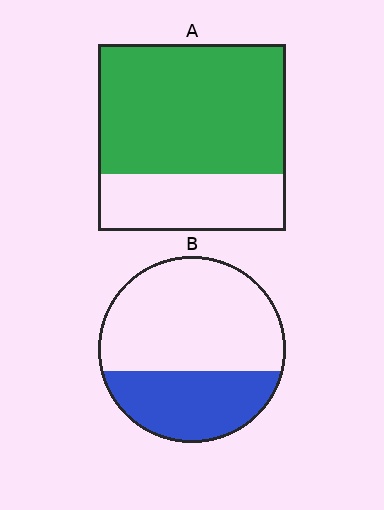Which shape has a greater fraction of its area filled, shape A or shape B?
Shape A.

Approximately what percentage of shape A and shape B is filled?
A is approximately 70% and B is approximately 35%.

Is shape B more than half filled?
No.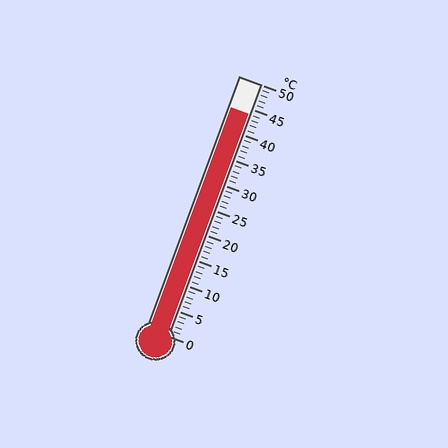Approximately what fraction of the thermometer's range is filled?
The thermometer is filled to approximately 90% of its range.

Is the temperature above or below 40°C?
The temperature is above 40°C.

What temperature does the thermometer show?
The thermometer shows approximately 44°C.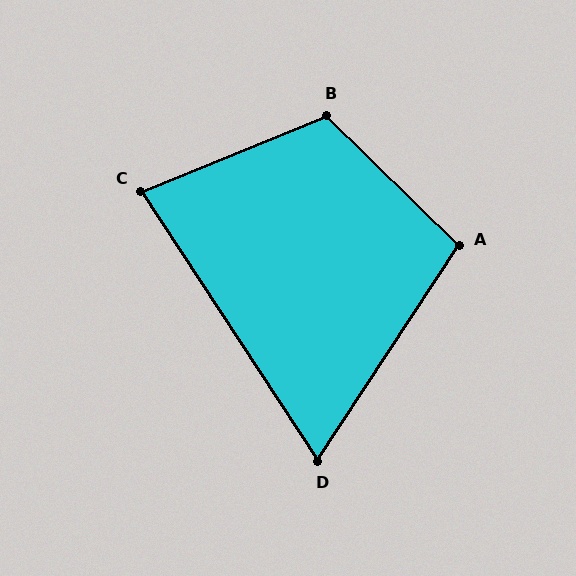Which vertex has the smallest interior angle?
D, at approximately 66 degrees.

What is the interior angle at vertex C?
Approximately 79 degrees (acute).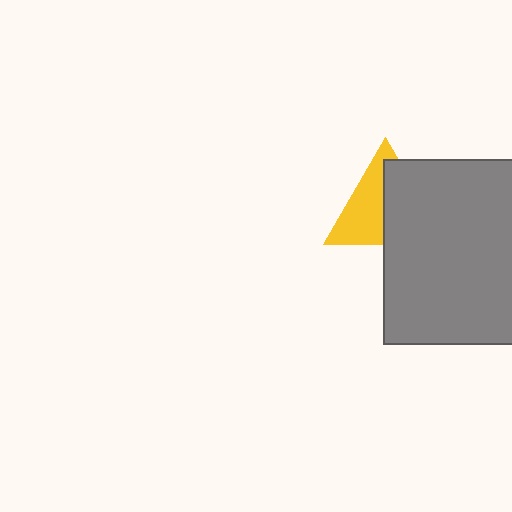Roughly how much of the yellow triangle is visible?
About half of it is visible (roughly 50%).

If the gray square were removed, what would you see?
You would see the complete yellow triangle.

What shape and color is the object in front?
The object in front is a gray square.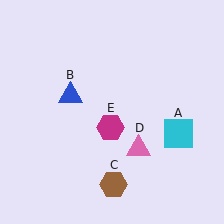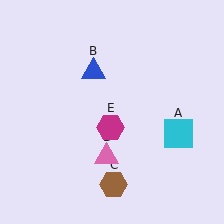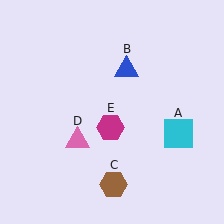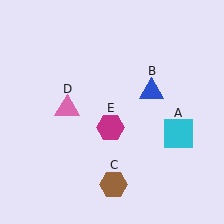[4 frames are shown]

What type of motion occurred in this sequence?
The blue triangle (object B), pink triangle (object D) rotated clockwise around the center of the scene.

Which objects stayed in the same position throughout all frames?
Cyan square (object A) and brown hexagon (object C) and magenta hexagon (object E) remained stationary.